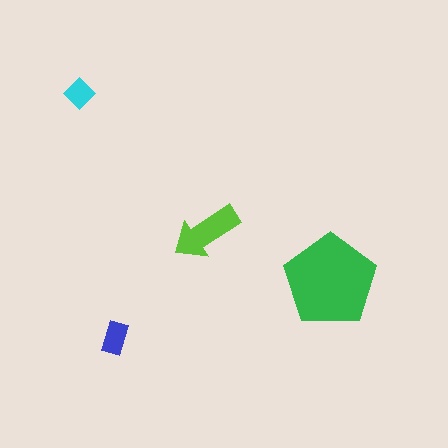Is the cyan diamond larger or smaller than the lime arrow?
Smaller.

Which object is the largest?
The green pentagon.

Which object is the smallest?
The cyan diamond.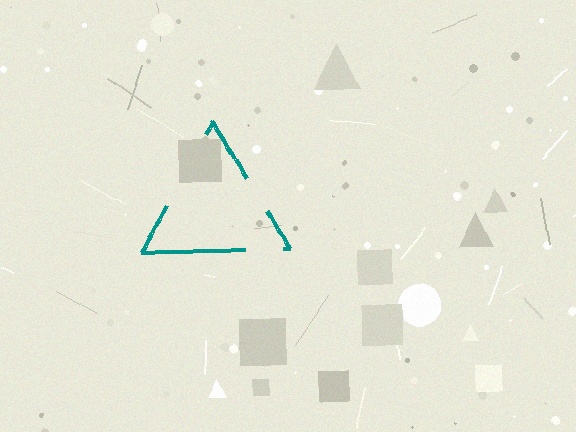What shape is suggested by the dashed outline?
The dashed outline suggests a triangle.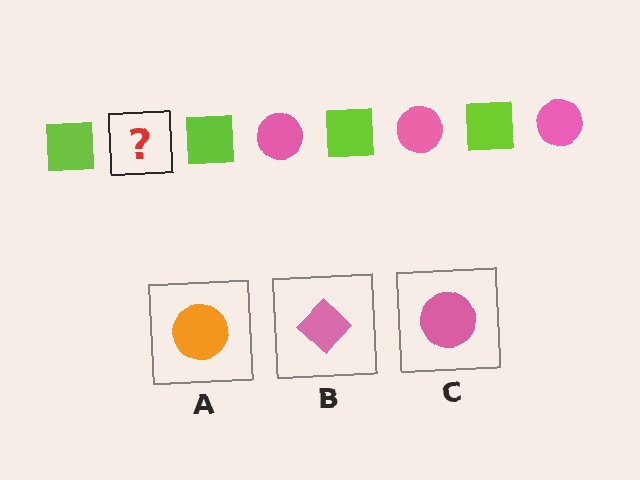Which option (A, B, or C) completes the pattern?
C.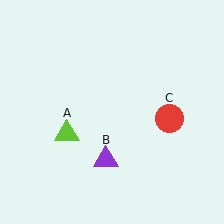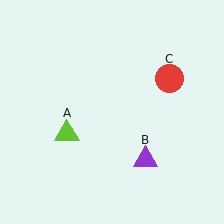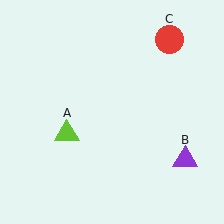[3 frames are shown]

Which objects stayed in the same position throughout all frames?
Lime triangle (object A) remained stationary.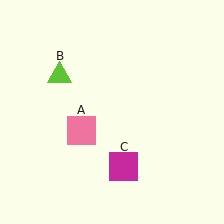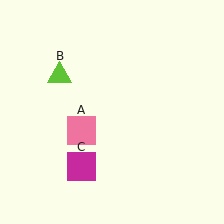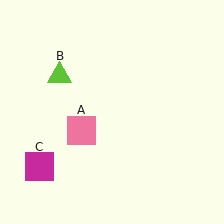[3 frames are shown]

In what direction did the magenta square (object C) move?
The magenta square (object C) moved left.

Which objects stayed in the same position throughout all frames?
Pink square (object A) and lime triangle (object B) remained stationary.